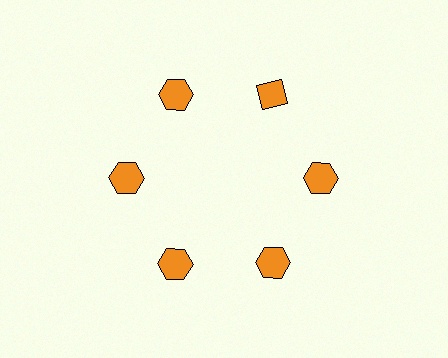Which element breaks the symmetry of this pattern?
The orange diamond at roughly the 1 o'clock position breaks the symmetry. All other shapes are orange hexagons.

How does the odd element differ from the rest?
It has a different shape: diamond instead of hexagon.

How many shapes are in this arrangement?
There are 6 shapes arranged in a ring pattern.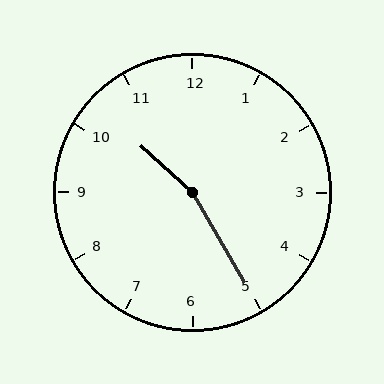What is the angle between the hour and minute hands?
Approximately 162 degrees.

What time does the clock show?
10:25.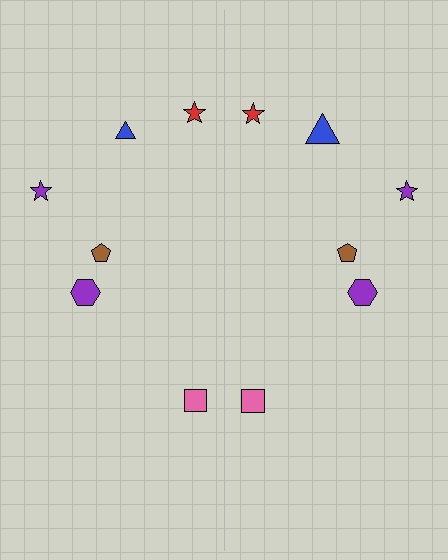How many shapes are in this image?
There are 12 shapes in this image.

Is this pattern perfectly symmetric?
No, the pattern is not perfectly symmetric. The blue triangle on the right side has a different size than its mirror counterpart.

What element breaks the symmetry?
The blue triangle on the right side has a different size than its mirror counterpart.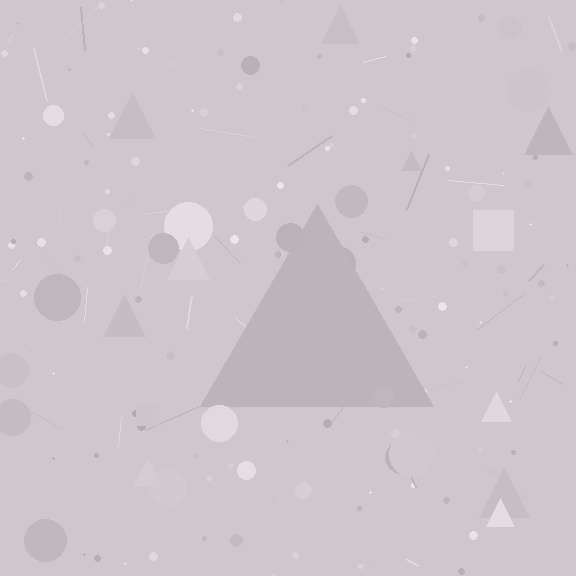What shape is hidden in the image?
A triangle is hidden in the image.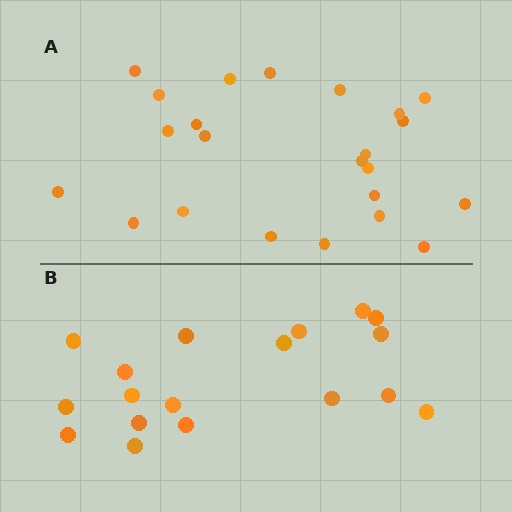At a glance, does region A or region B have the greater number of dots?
Region A (the top region) has more dots.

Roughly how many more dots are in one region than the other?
Region A has about 5 more dots than region B.